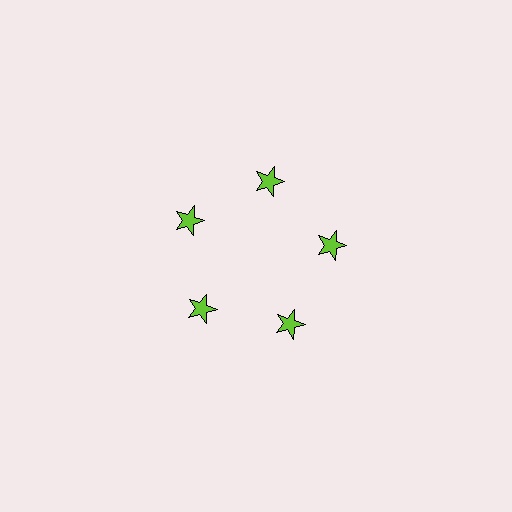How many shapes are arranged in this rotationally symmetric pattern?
There are 5 shapes, arranged in 5 groups of 1.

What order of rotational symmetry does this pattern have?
This pattern has 5-fold rotational symmetry.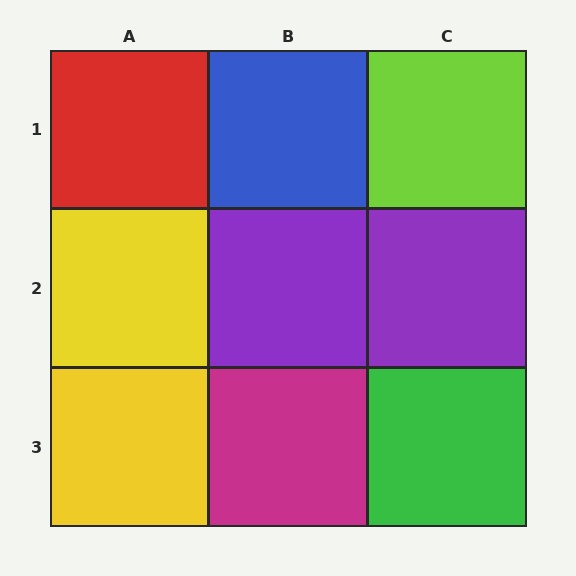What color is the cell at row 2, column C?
Purple.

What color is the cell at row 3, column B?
Magenta.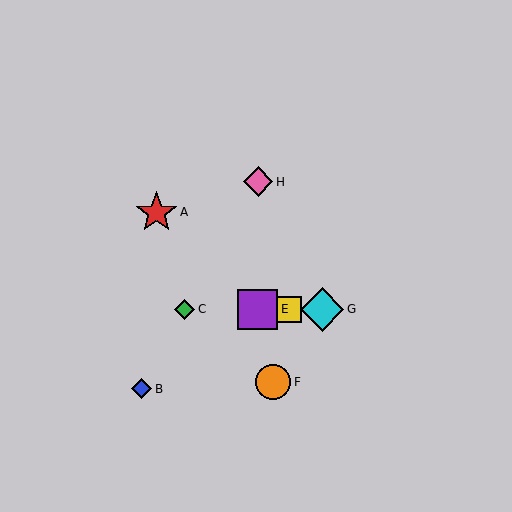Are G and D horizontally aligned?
Yes, both are at y≈309.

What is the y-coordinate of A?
Object A is at y≈213.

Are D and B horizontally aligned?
No, D is at y≈309 and B is at y≈389.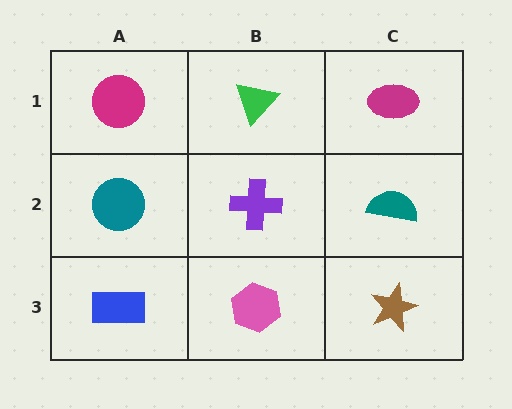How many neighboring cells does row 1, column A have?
2.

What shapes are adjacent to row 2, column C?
A magenta ellipse (row 1, column C), a brown star (row 3, column C), a purple cross (row 2, column B).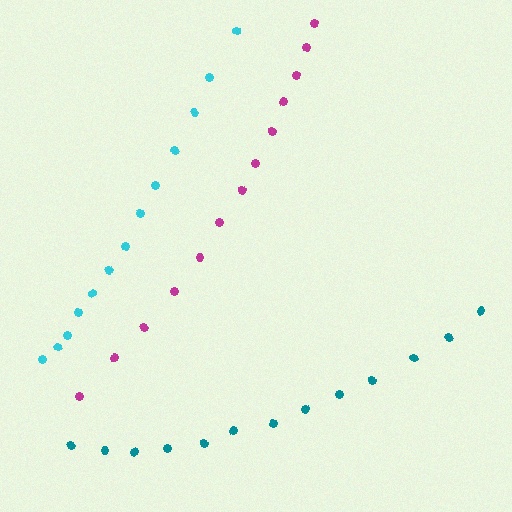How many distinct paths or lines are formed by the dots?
There are 3 distinct paths.